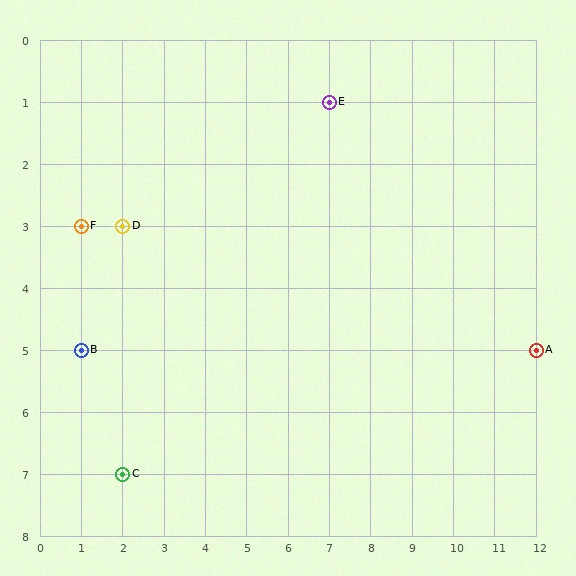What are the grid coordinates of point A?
Point A is at grid coordinates (12, 5).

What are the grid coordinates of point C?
Point C is at grid coordinates (2, 7).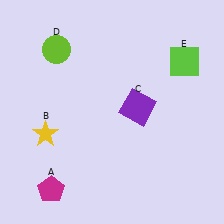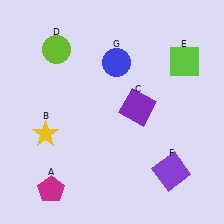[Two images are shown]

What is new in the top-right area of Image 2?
A blue circle (G) was added in the top-right area of Image 2.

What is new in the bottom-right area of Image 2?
A purple square (F) was added in the bottom-right area of Image 2.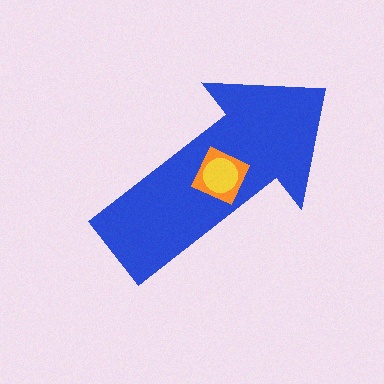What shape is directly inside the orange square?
The yellow circle.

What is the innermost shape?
The yellow circle.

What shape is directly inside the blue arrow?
The orange square.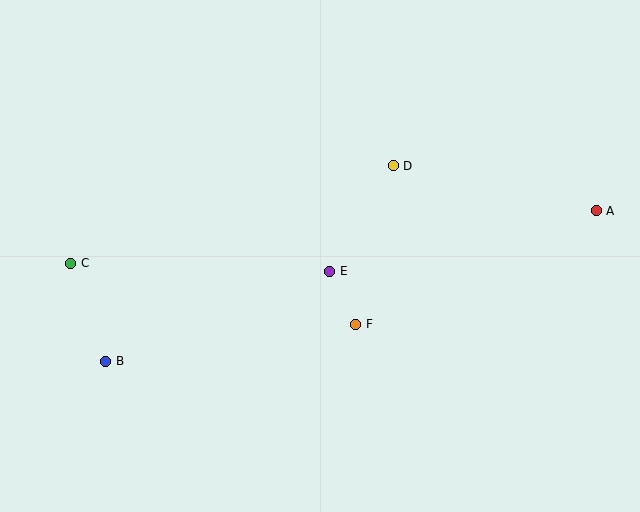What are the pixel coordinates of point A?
Point A is at (596, 211).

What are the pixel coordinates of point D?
Point D is at (393, 166).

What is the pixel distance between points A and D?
The distance between A and D is 208 pixels.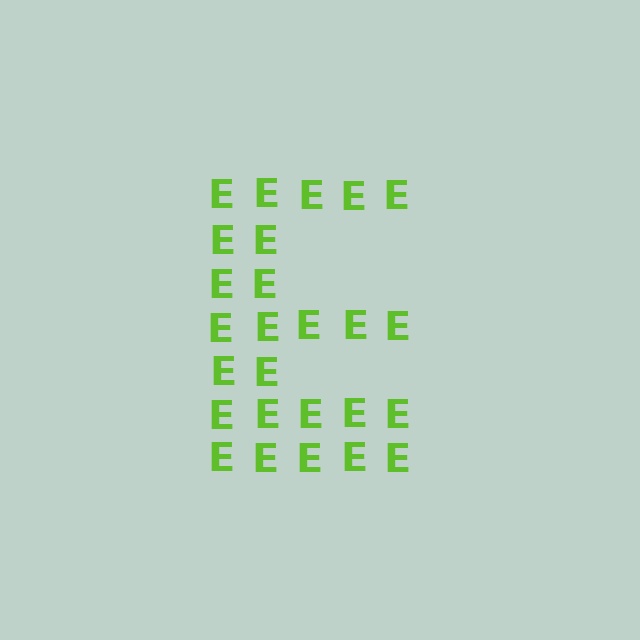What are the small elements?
The small elements are letter E's.